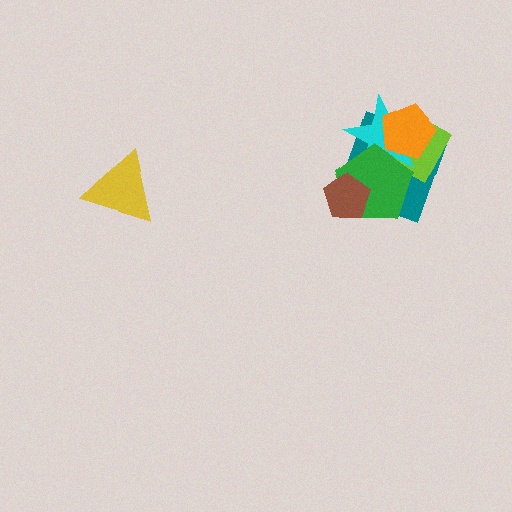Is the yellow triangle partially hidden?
No, no other shape covers it.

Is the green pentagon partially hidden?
Yes, it is partially covered by another shape.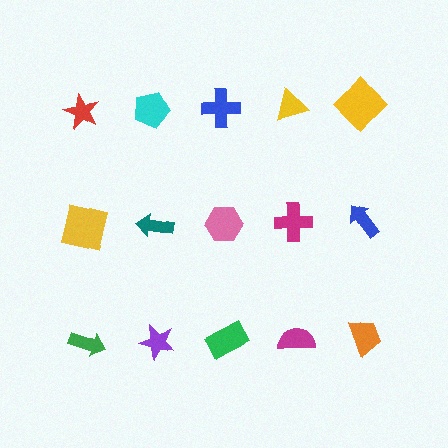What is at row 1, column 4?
A yellow triangle.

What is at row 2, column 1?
A yellow square.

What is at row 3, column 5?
An orange trapezoid.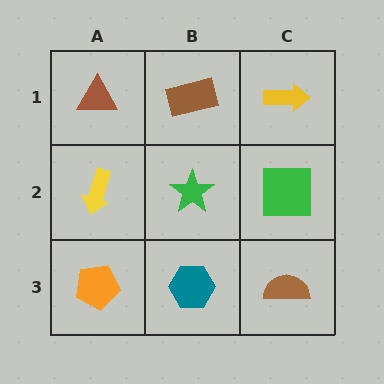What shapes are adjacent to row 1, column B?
A green star (row 2, column B), a brown triangle (row 1, column A), a yellow arrow (row 1, column C).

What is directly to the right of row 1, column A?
A brown rectangle.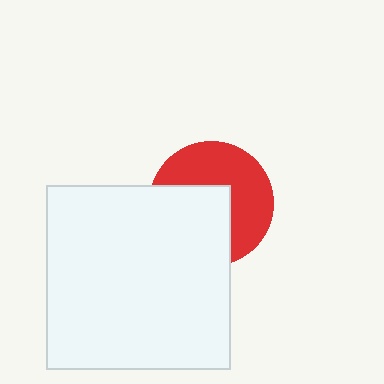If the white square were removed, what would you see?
You would see the complete red circle.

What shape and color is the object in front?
The object in front is a white square.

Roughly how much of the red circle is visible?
About half of it is visible (roughly 53%).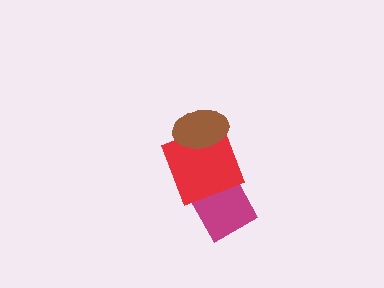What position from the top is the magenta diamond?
The magenta diamond is 3rd from the top.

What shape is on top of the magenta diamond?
The red square is on top of the magenta diamond.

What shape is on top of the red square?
The brown ellipse is on top of the red square.